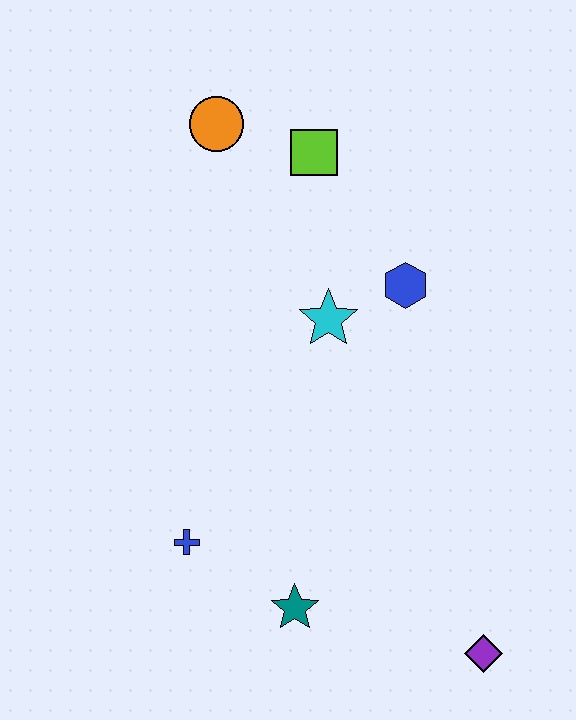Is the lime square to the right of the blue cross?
Yes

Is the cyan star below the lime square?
Yes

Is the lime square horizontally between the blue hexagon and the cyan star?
No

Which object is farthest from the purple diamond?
The orange circle is farthest from the purple diamond.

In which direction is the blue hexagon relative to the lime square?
The blue hexagon is below the lime square.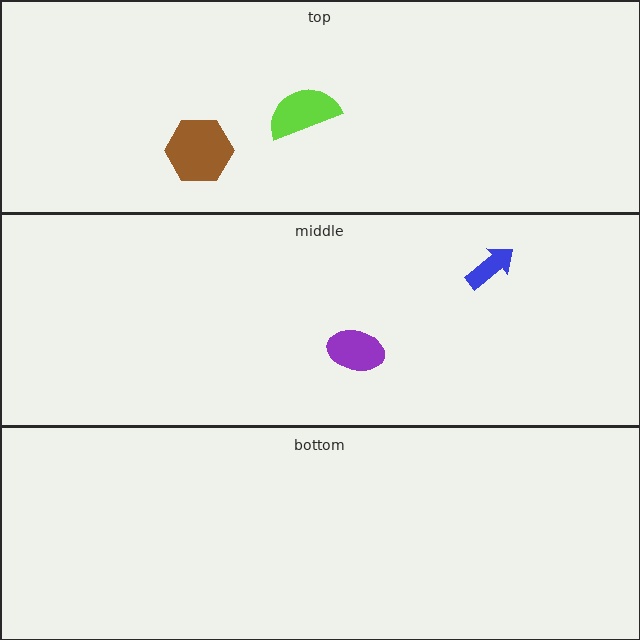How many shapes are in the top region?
2.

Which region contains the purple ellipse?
The middle region.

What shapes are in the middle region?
The purple ellipse, the blue arrow.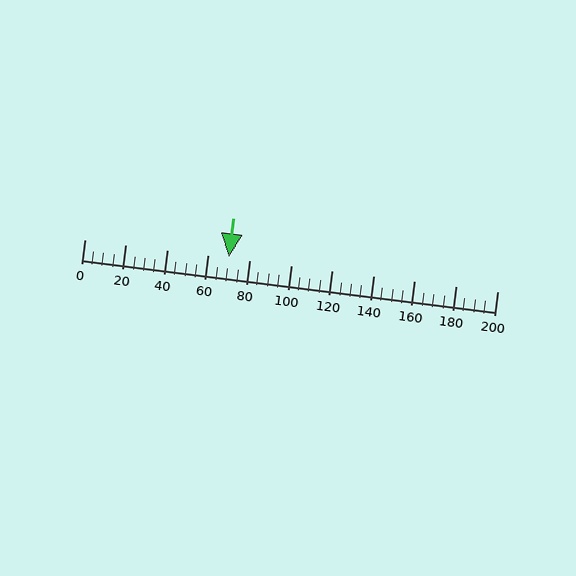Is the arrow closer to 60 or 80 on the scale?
The arrow is closer to 80.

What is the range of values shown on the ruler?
The ruler shows values from 0 to 200.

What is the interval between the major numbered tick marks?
The major tick marks are spaced 20 units apart.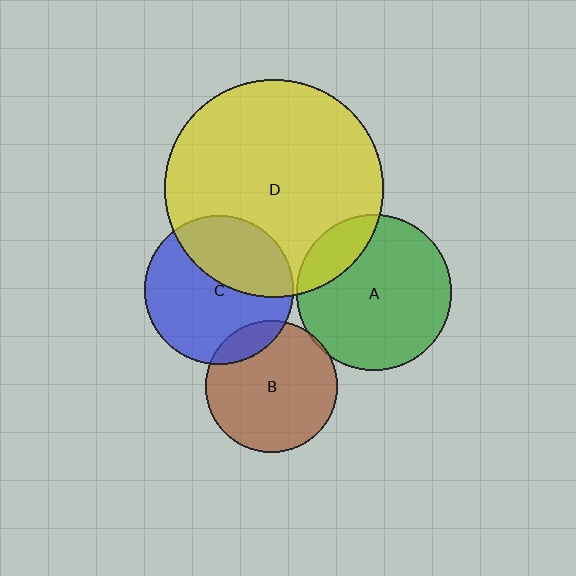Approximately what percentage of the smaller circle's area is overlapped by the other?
Approximately 15%.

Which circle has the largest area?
Circle D (yellow).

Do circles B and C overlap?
Yes.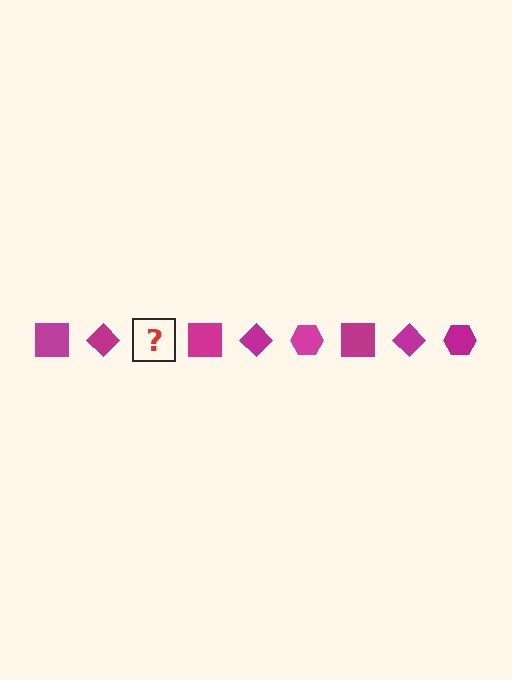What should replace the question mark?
The question mark should be replaced with a magenta hexagon.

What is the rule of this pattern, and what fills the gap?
The rule is that the pattern cycles through square, diamond, hexagon shapes in magenta. The gap should be filled with a magenta hexagon.